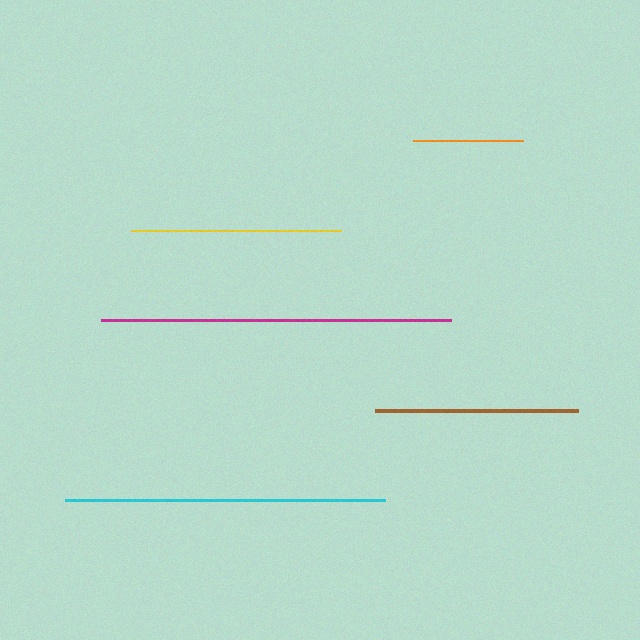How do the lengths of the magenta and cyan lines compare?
The magenta and cyan lines are approximately the same length.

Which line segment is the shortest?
The orange line is the shortest at approximately 110 pixels.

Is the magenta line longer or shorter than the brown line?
The magenta line is longer than the brown line.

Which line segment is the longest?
The magenta line is the longest at approximately 350 pixels.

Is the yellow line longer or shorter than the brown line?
The yellow line is longer than the brown line.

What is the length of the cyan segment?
The cyan segment is approximately 320 pixels long.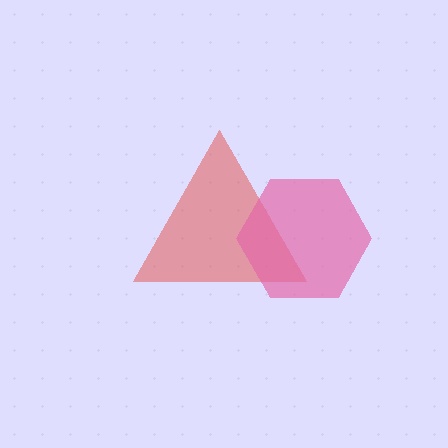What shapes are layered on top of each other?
The layered shapes are: a red triangle, a pink hexagon.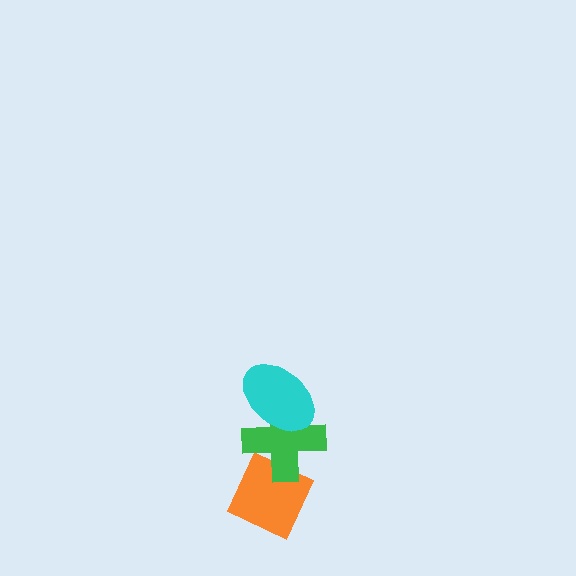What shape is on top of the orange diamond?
The green cross is on top of the orange diamond.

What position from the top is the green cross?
The green cross is 2nd from the top.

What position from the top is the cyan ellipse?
The cyan ellipse is 1st from the top.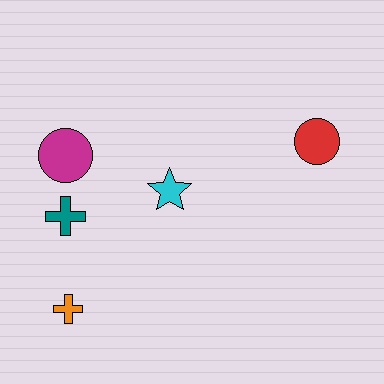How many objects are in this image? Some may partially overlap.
There are 5 objects.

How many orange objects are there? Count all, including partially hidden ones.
There is 1 orange object.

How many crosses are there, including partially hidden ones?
There are 2 crosses.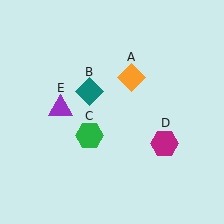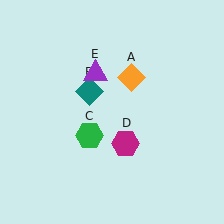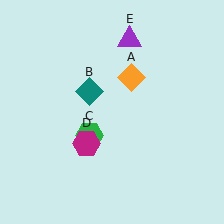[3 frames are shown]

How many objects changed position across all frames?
2 objects changed position: magenta hexagon (object D), purple triangle (object E).